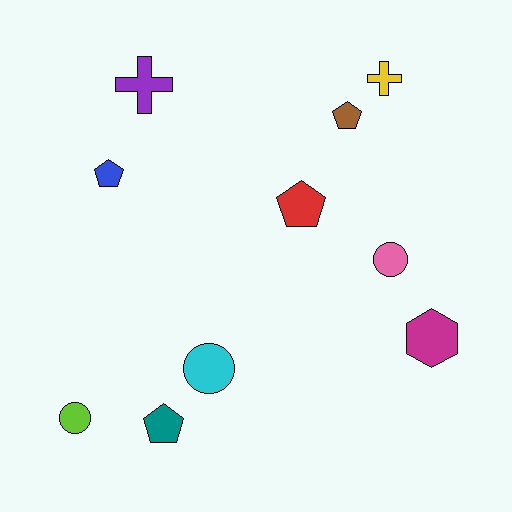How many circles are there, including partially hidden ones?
There are 3 circles.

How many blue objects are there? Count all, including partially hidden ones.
There is 1 blue object.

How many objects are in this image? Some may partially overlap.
There are 10 objects.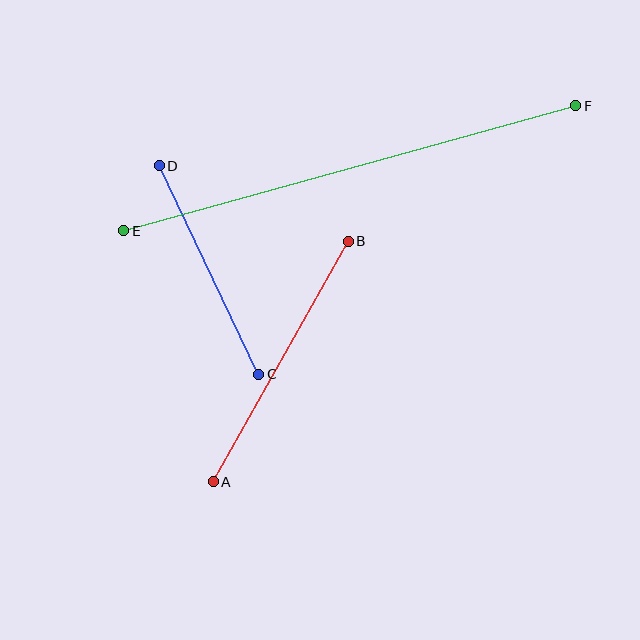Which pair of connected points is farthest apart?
Points E and F are farthest apart.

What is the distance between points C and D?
The distance is approximately 231 pixels.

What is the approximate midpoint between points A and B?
The midpoint is at approximately (281, 361) pixels.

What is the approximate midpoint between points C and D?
The midpoint is at approximately (209, 270) pixels.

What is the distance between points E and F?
The distance is approximately 469 pixels.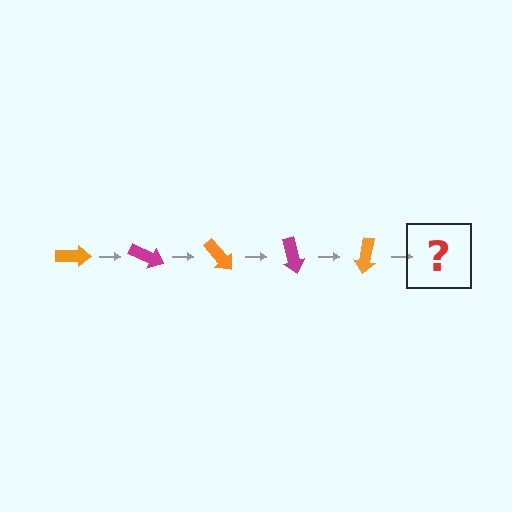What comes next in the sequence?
The next element should be a magenta arrow, rotated 125 degrees from the start.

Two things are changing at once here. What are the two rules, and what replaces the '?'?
The two rules are that it rotates 25 degrees each step and the color cycles through orange and magenta. The '?' should be a magenta arrow, rotated 125 degrees from the start.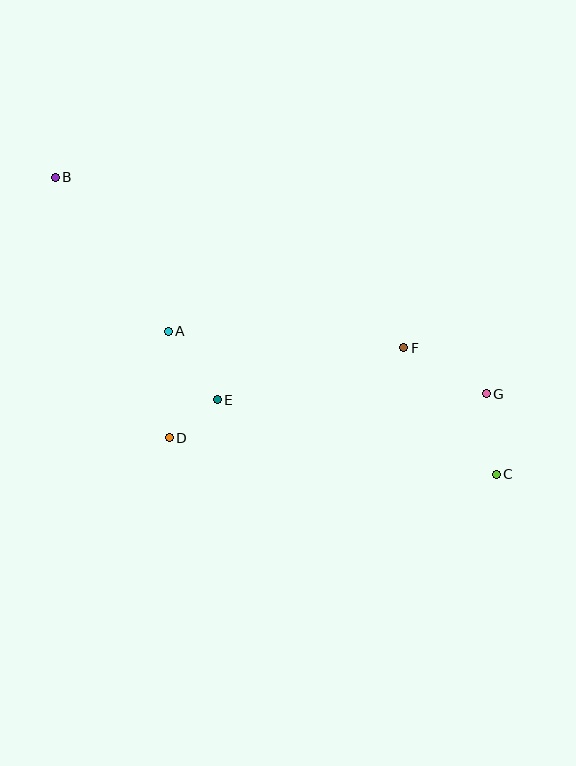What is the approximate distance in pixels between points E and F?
The distance between E and F is approximately 194 pixels.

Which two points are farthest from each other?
Points B and C are farthest from each other.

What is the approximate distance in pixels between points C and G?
The distance between C and G is approximately 81 pixels.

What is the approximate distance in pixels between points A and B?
The distance between A and B is approximately 191 pixels.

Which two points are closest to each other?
Points D and E are closest to each other.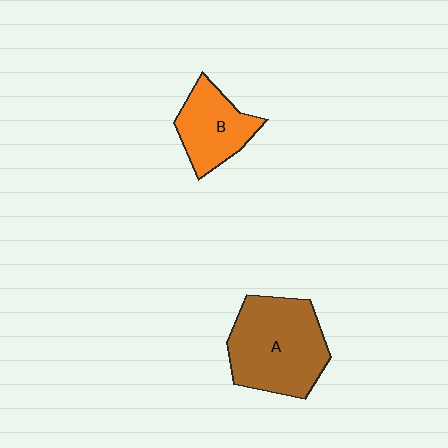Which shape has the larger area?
Shape A (brown).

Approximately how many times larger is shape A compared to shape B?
Approximately 1.7 times.